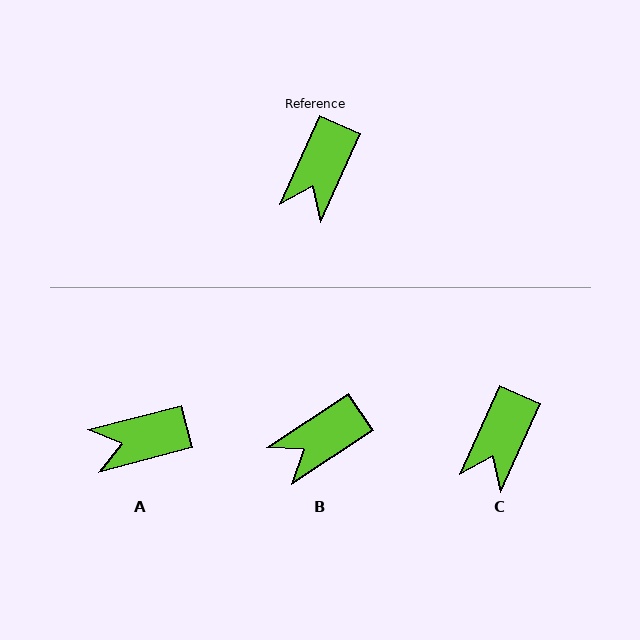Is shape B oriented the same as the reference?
No, it is off by about 33 degrees.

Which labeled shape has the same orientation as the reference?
C.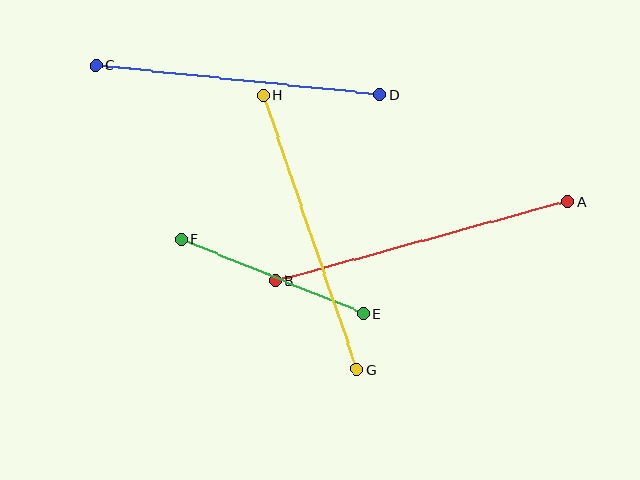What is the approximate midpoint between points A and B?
The midpoint is at approximately (422, 241) pixels.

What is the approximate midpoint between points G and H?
The midpoint is at approximately (310, 232) pixels.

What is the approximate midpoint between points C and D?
The midpoint is at approximately (238, 80) pixels.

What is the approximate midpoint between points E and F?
The midpoint is at approximately (272, 276) pixels.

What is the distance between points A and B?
The distance is approximately 302 pixels.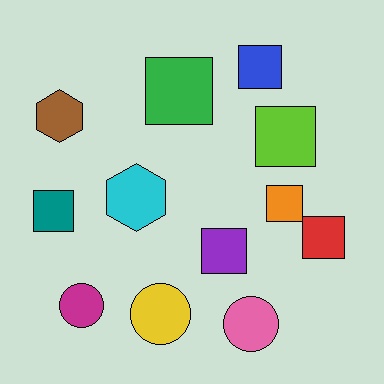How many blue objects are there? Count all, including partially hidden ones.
There is 1 blue object.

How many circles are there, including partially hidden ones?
There are 3 circles.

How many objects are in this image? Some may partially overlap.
There are 12 objects.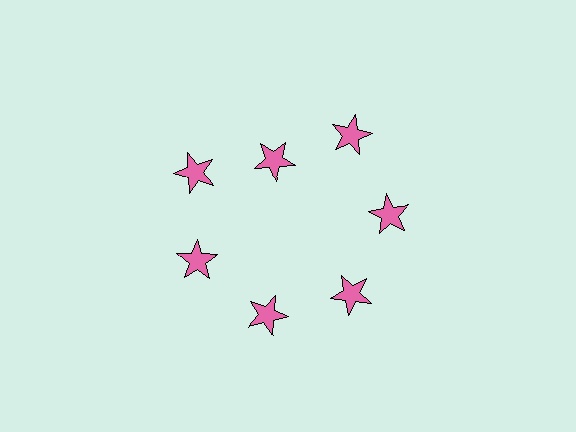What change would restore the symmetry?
The symmetry would be restored by moving it outward, back onto the ring so that all 7 stars sit at equal angles and equal distance from the center.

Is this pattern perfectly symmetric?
No. The 7 pink stars are arranged in a ring, but one element near the 12 o'clock position is pulled inward toward the center, breaking the 7-fold rotational symmetry.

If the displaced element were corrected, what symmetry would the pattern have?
It would have 7-fold rotational symmetry — the pattern would map onto itself every 51 degrees.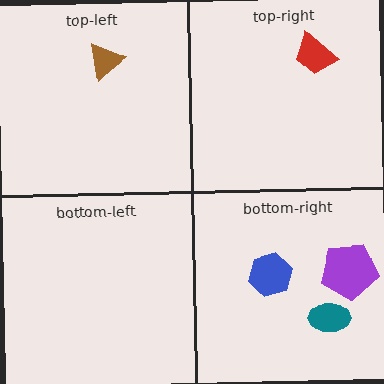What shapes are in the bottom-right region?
The purple pentagon, the teal ellipse, the blue hexagon.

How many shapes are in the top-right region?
1.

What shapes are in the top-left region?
The brown triangle.